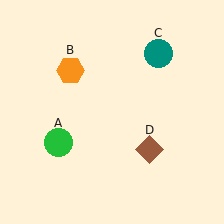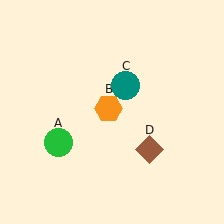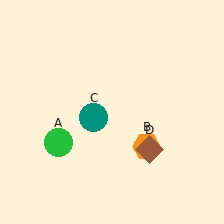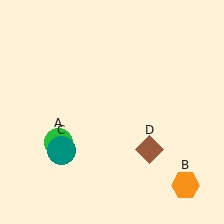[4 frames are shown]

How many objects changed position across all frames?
2 objects changed position: orange hexagon (object B), teal circle (object C).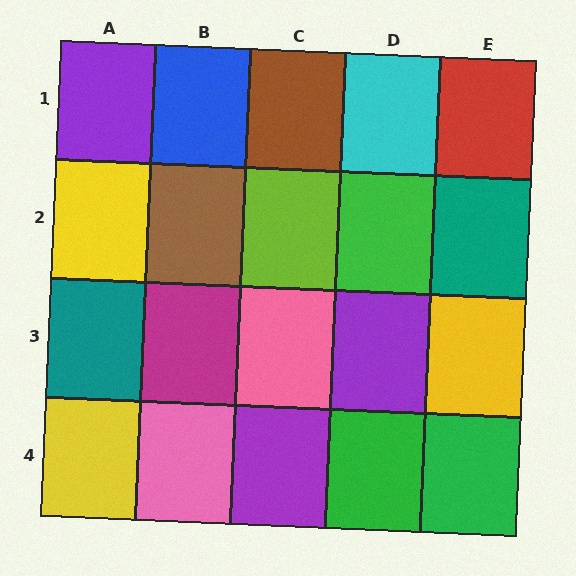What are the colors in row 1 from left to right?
Purple, blue, brown, cyan, red.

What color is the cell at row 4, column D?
Green.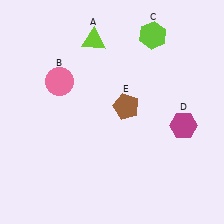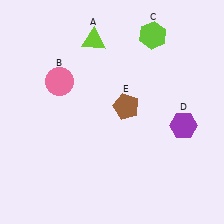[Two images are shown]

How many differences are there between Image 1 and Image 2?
There is 1 difference between the two images.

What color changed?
The hexagon (D) changed from magenta in Image 1 to purple in Image 2.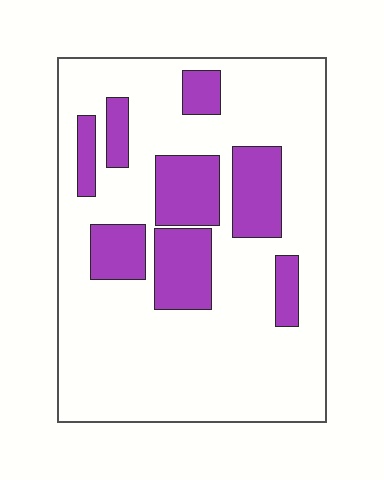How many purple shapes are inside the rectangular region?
8.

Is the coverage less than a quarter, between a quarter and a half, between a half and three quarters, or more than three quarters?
Less than a quarter.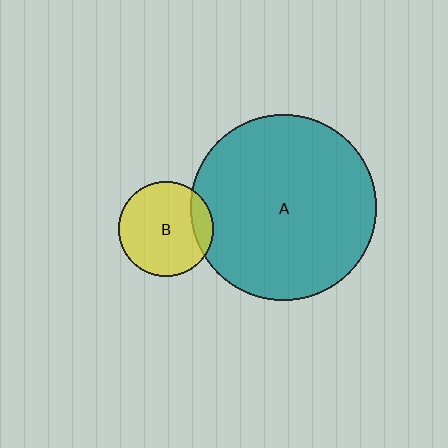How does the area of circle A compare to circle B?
Approximately 3.8 times.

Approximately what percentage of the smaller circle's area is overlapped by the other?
Approximately 15%.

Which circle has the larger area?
Circle A (teal).